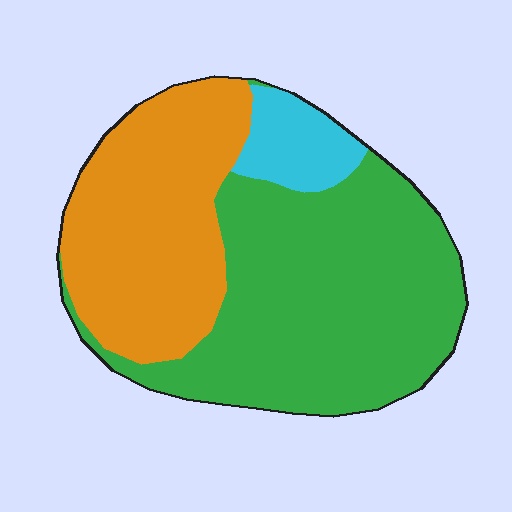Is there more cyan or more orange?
Orange.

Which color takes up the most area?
Green, at roughly 55%.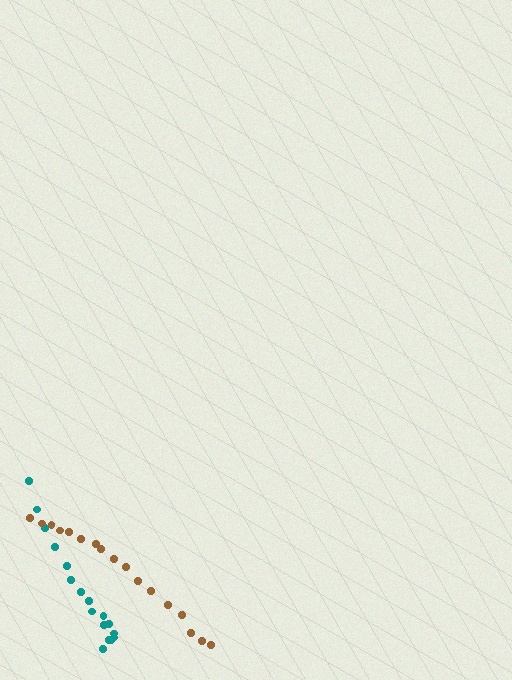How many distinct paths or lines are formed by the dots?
There are 2 distinct paths.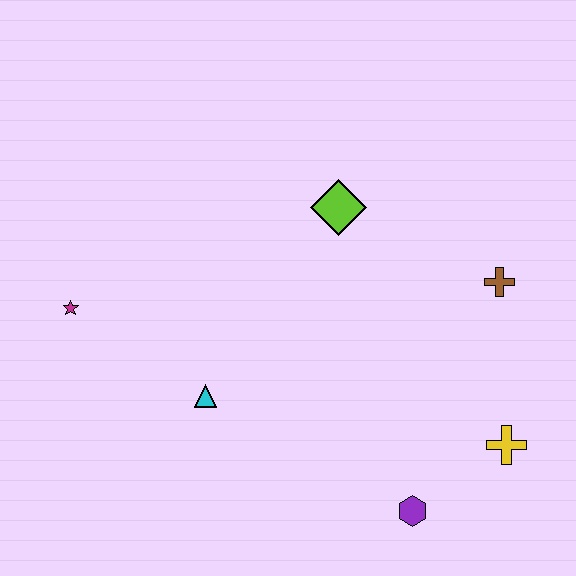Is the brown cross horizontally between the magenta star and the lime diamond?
No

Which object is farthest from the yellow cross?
The magenta star is farthest from the yellow cross.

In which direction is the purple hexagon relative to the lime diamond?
The purple hexagon is below the lime diamond.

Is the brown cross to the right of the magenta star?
Yes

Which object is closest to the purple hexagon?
The yellow cross is closest to the purple hexagon.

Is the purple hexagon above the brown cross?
No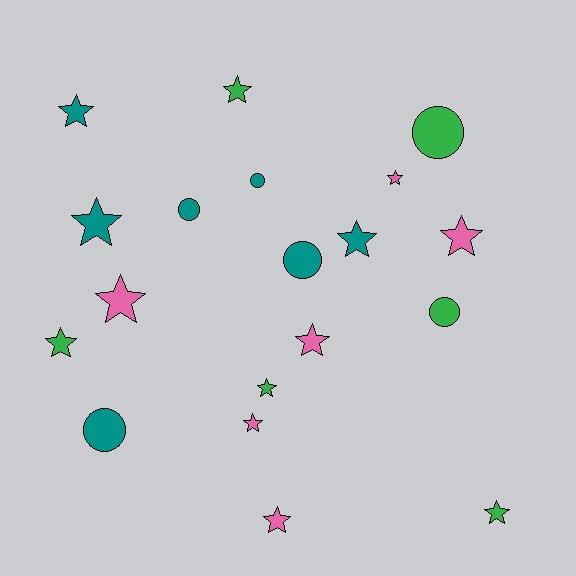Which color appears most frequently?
Teal, with 7 objects.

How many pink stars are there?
There are 6 pink stars.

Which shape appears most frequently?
Star, with 13 objects.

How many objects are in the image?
There are 19 objects.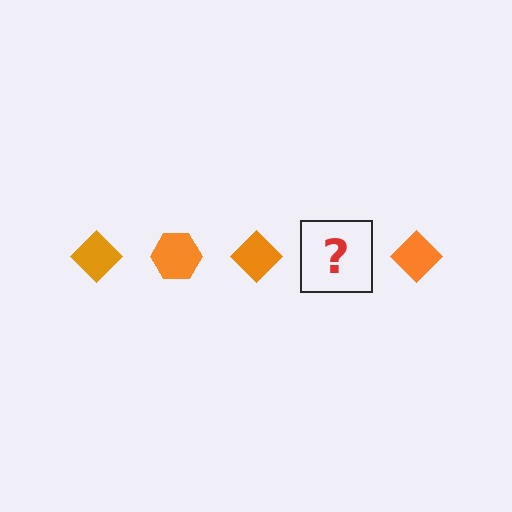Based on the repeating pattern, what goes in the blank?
The blank should be an orange hexagon.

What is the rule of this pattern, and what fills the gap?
The rule is that the pattern cycles through diamond, hexagon shapes in orange. The gap should be filled with an orange hexagon.